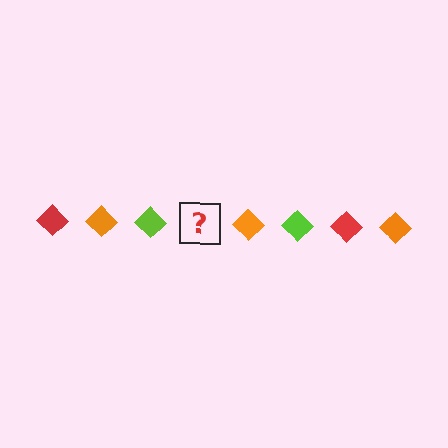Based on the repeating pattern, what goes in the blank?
The blank should be a red diamond.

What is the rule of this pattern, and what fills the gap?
The rule is that the pattern cycles through red, orange, lime diamonds. The gap should be filled with a red diamond.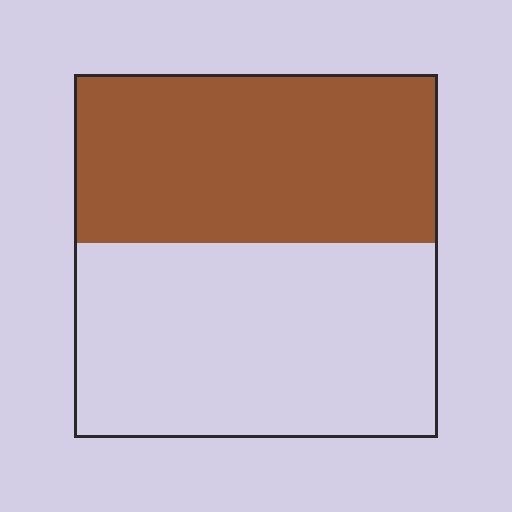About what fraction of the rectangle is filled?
About one half (1/2).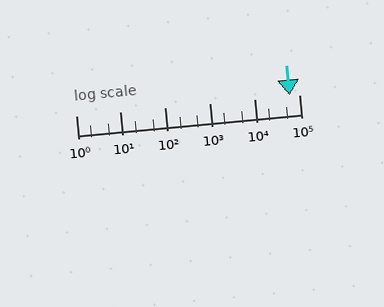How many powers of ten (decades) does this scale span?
The scale spans 5 decades, from 1 to 100000.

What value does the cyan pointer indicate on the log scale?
The pointer indicates approximately 61000.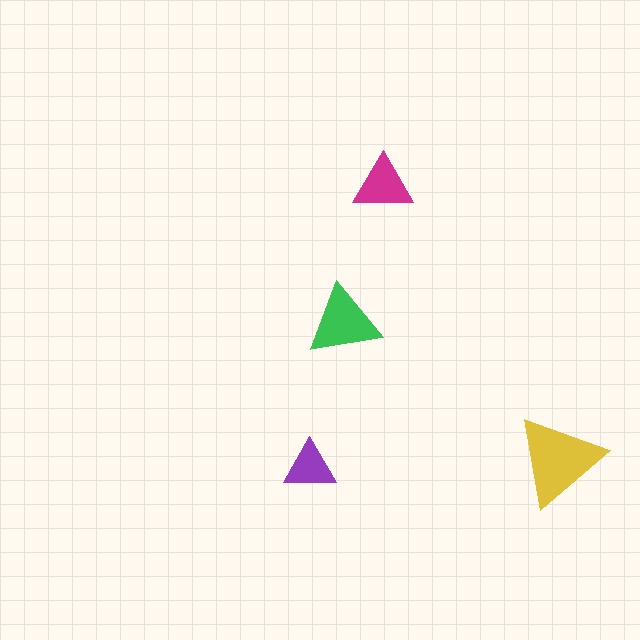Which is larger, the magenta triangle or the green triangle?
The green one.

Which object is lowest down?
The purple triangle is bottommost.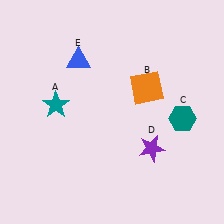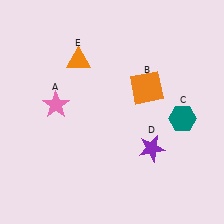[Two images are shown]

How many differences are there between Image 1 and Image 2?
There are 2 differences between the two images.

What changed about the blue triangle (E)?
In Image 1, E is blue. In Image 2, it changed to orange.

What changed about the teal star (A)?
In Image 1, A is teal. In Image 2, it changed to pink.